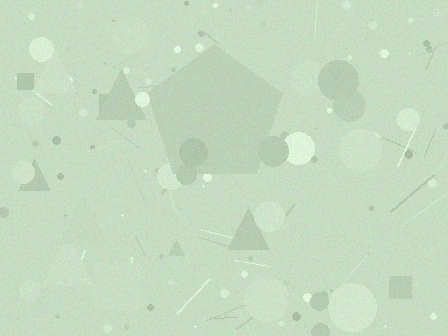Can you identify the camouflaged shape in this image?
The camouflaged shape is a pentagon.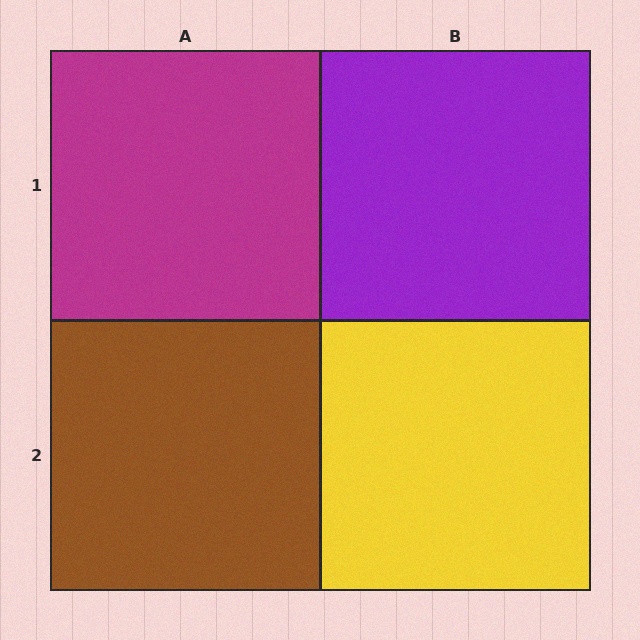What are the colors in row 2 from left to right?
Brown, yellow.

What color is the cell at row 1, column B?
Purple.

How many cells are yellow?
1 cell is yellow.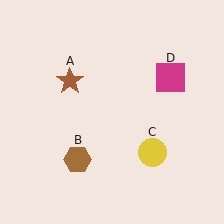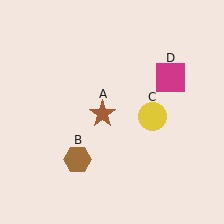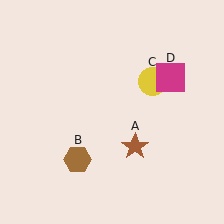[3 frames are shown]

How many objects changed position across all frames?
2 objects changed position: brown star (object A), yellow circle (object C).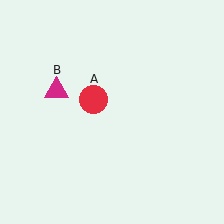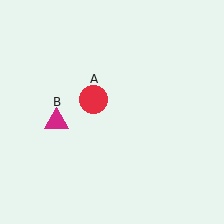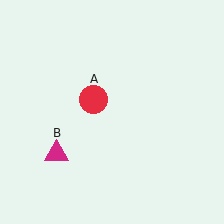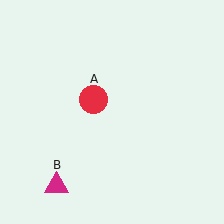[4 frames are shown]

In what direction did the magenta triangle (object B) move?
The magenta triangle (object B) moved down.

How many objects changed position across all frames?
1 object changed position: magenta triangle (object B).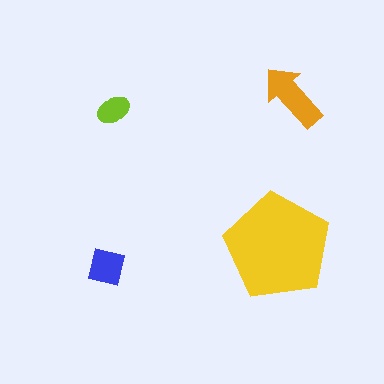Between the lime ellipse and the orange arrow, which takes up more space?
The orange arrow.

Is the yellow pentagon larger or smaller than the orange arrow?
Larger.